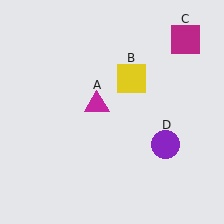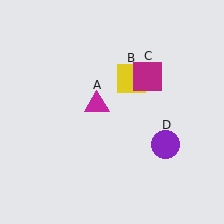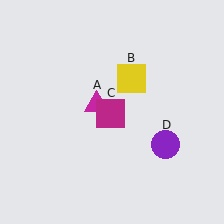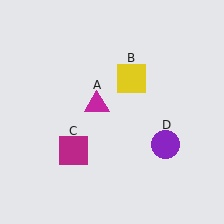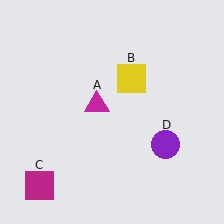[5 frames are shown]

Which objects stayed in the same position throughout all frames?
Magenta triangle (object A) and yellow square (object B) and purple circle (object D) remained stationary.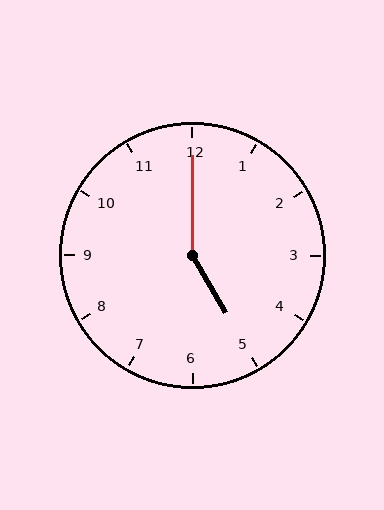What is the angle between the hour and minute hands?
Approximately 150 degrees.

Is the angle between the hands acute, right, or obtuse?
It is obtuse.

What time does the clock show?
5:00.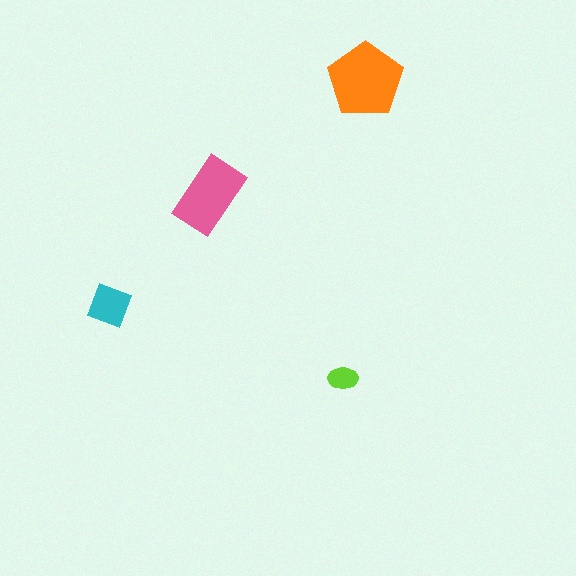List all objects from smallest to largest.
The lime ellipse, the cyan diamond, the pink rectangle, the orange pentagon.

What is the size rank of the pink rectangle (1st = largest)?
2nd.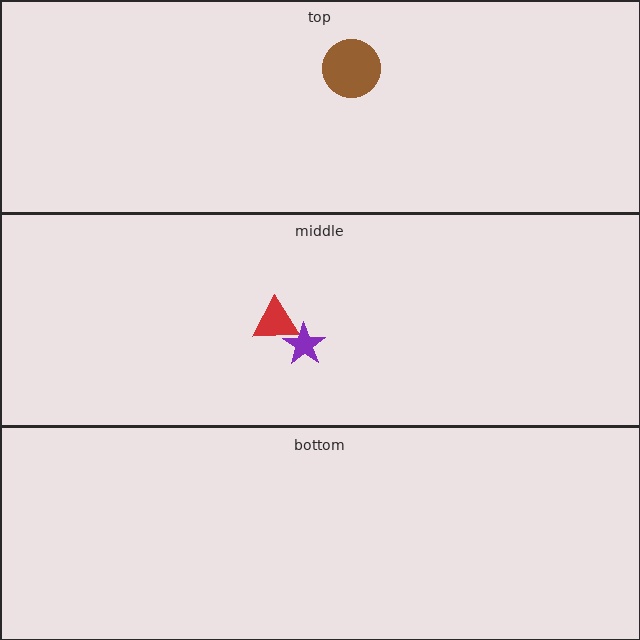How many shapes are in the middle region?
2.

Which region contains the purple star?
The middle region.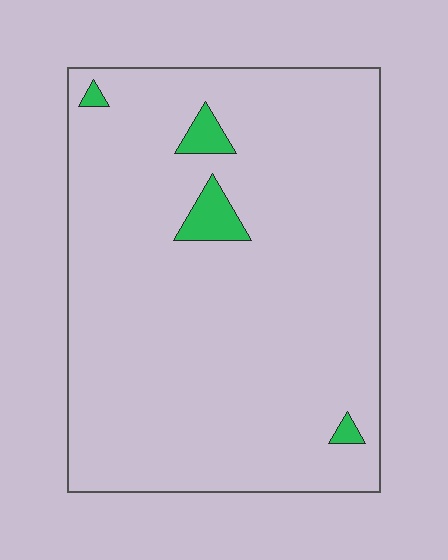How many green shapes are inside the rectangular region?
4.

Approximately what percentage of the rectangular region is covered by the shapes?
Approximately 5%.